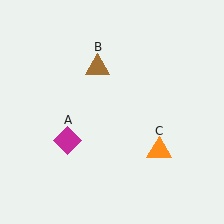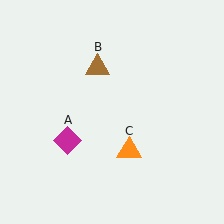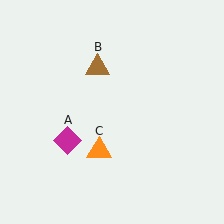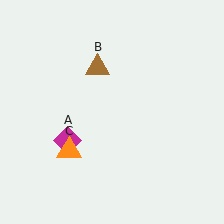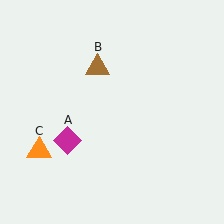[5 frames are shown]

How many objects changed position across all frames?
1 object changed position: orange triangle (object C).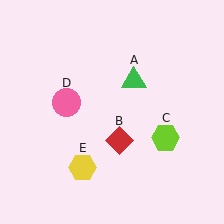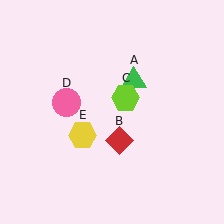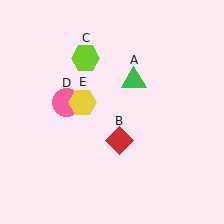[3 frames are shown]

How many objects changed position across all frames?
2 objects changed position: lime hexagon (object C), yellow hexagon (object E).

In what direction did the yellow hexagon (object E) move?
The yellow hexagon (object E) moved up.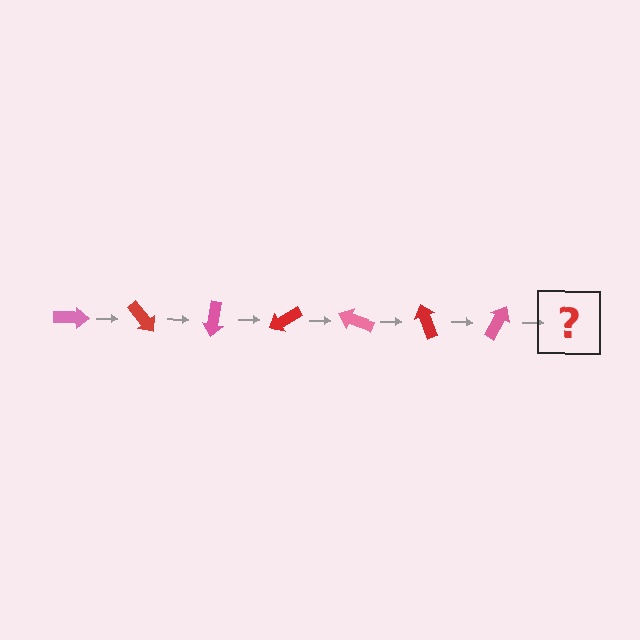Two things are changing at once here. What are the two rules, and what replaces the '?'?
The two rules are that it rotates 50 degrees each step and the color cycles through pink and red. The '?' should be a red arrow, rotated 350 degrees from the start.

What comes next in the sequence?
The next element should be a red arrow, rotated 350 degrees from the start.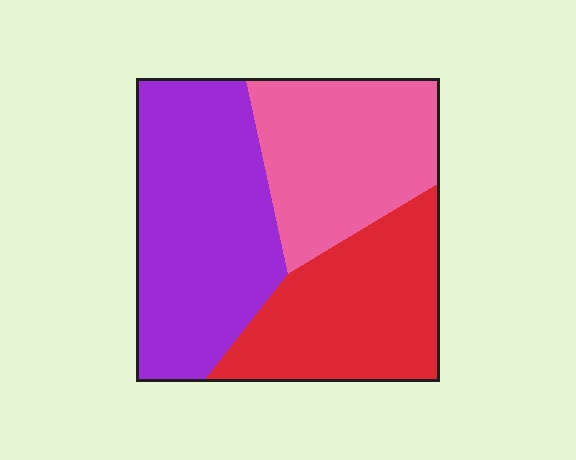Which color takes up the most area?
Purple, at roughly 40%.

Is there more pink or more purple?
Purple.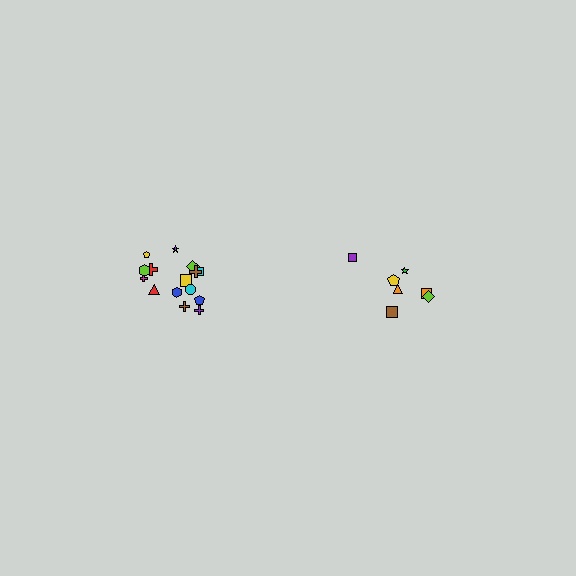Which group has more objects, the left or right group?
The left group.